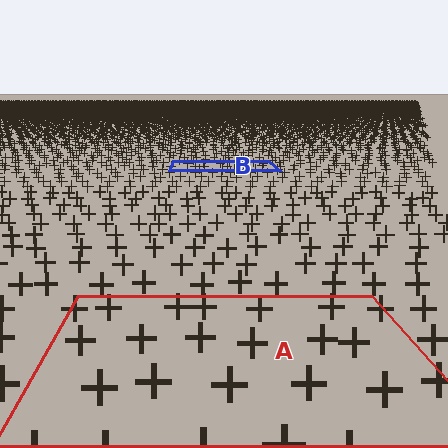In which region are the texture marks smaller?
The texture marks are smaller in region B, because it is farther away.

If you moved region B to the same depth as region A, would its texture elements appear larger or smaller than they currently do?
They would appear larger. At a closer depth, the same texture elements are projected at a bigger on-screen size.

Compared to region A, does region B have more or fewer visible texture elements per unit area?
Region B has more texture elements per unit area — they are packed more densely because it is farther away.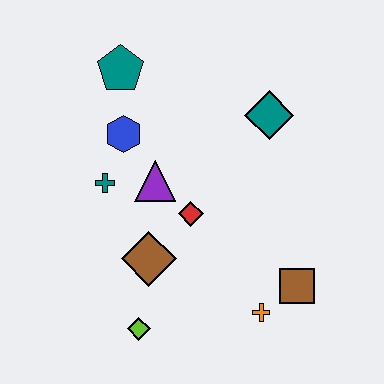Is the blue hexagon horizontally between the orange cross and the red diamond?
No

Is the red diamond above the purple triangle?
No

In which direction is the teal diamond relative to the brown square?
The teal diamond is above the brown square.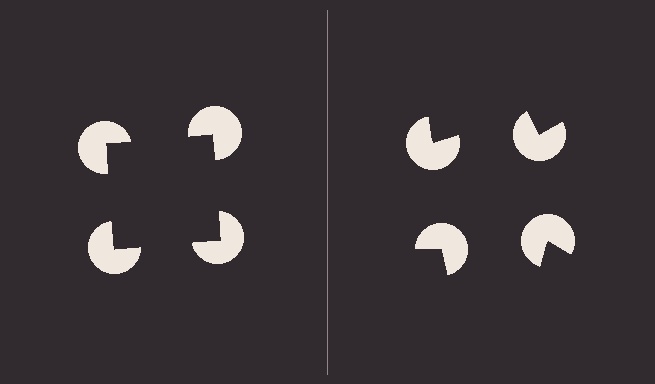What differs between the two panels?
The pac-man discs are positioned identically on both sides; only the wedge orientations differ. On the left they align to a square; on the right they are misaligned.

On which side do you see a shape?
An illusory square appears on the left side. On the right side the wedge cuts are rotated, so no coherent shape forms.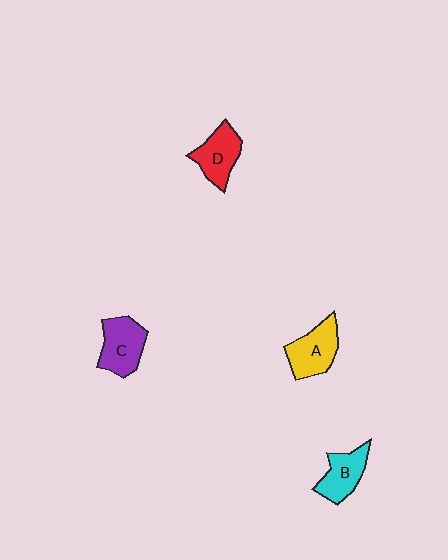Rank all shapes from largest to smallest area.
From largest to smallest: C (purple), A (yellow), D (red), B (cyan).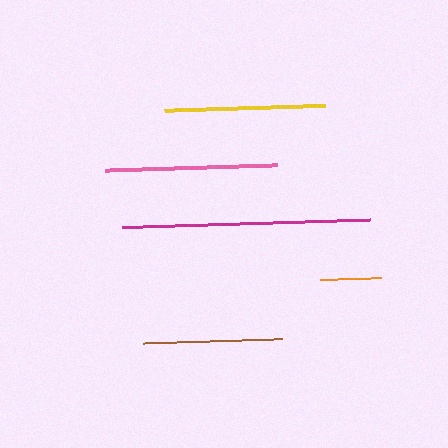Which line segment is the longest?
The magenta line is the longest at approximately 248 pixels.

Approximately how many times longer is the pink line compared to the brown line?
The pink line is approximately 1.2 times the length of the brown line.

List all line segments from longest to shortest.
From longest to shortest: magenta, pink, yellow, brown, orange.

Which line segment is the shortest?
The orange line is the shortest at approximately 61 pixels.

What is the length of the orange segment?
The orange segment is approximately 61 pixels long.